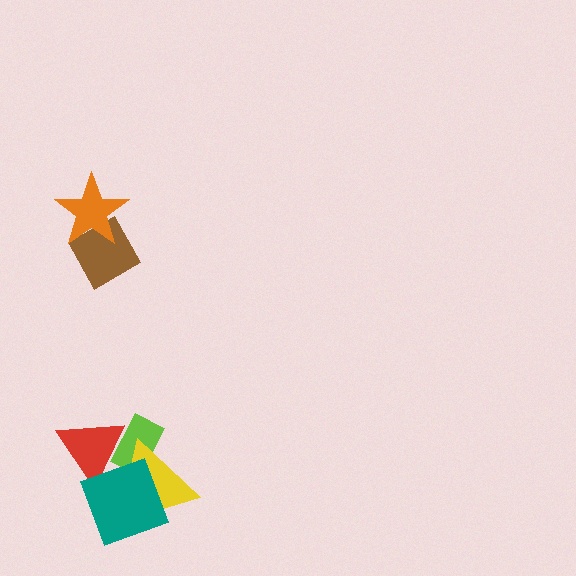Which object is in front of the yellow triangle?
The teal square is in front of the yellow triangle.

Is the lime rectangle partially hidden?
Yes, it is partially covered by another shape.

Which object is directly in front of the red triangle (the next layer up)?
The yellow triangle is directly in front of the red triangle.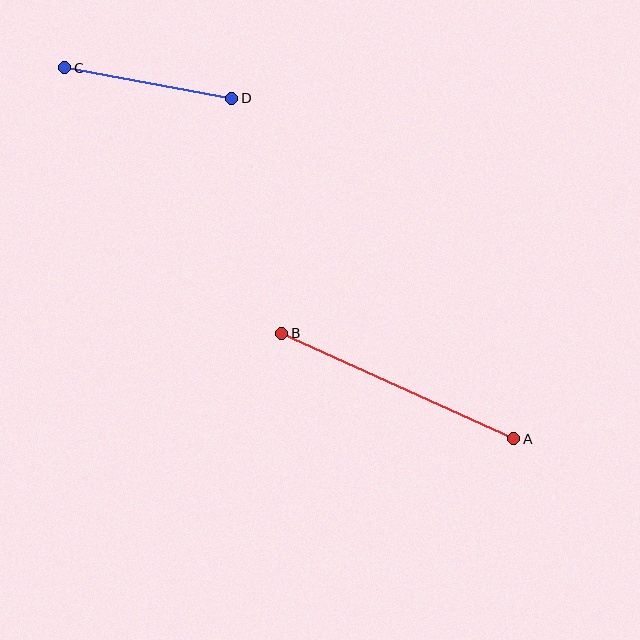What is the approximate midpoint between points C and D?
The midpoint is at approximately (148, 83) pixels.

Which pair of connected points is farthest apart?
Points A and B are farthest apart.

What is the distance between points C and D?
The distance is approximately 169 pixels.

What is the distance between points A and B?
The distance is approximately 255 pixels.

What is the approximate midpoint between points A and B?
The midpoint is at approximately (398, 386) pixels.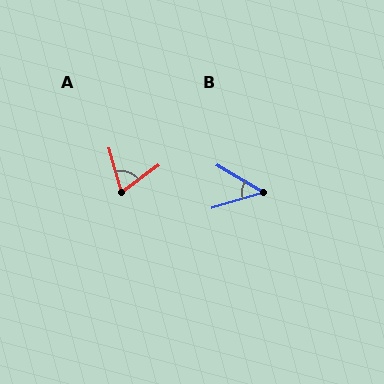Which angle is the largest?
A, at approximately 69 degrees.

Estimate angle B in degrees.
Approximately 48 degrees.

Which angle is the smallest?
B, at approximately 48 degrees.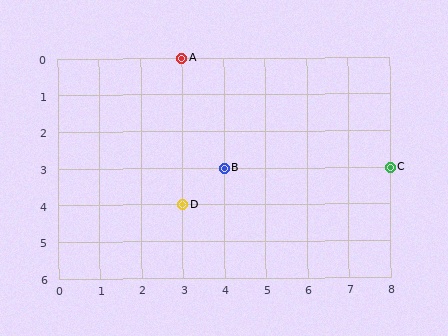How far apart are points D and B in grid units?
Points D and B are 1 column and 1 row apart (about 1.4 grid units diagonally).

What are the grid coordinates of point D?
Point D is at grid coordinates (3, 4).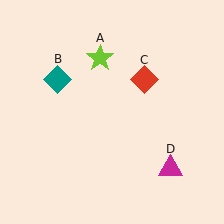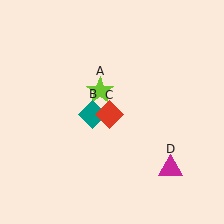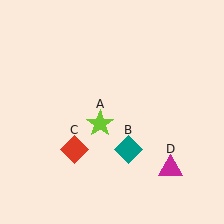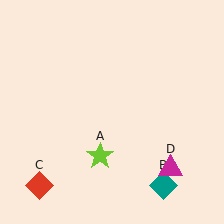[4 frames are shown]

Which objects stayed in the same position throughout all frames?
Magenta triangle (object D) remained stationary.